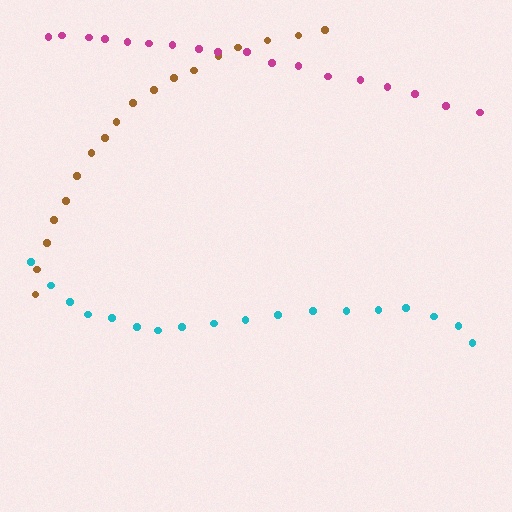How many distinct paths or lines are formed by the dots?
There are 3 distinct paths.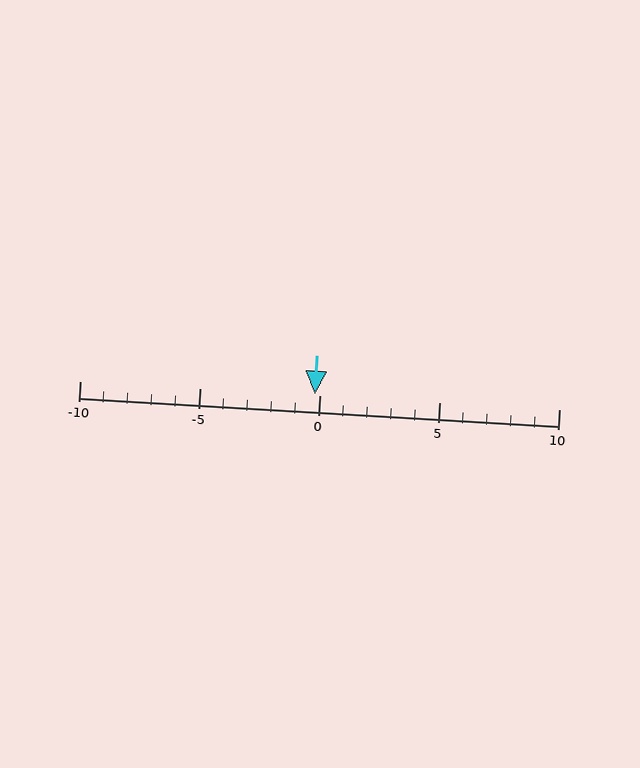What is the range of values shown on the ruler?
The ruler shows values from -10 to 10.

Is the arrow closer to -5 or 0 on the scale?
The arrow is closer to 0.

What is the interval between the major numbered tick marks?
The major tick marks are spaced 5 units apart.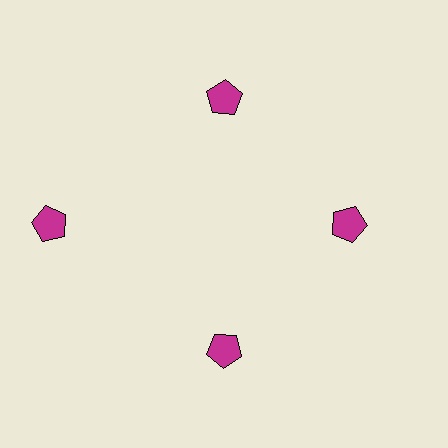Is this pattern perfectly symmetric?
No. The 4 magenta pentagons are arranged in a ring, but one element near the 9 o'clock position is pushed outward from the center, breaking the 4-fold rotational symmetry.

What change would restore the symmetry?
The symmetry would be restored by moving it inward, back onto the ring so that all 4 pentagons sit at equal angles and equal distance from the center.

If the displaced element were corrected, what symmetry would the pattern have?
It would have 4-fold rotational symmetry — the pattern would map onto itself every 90 degrees.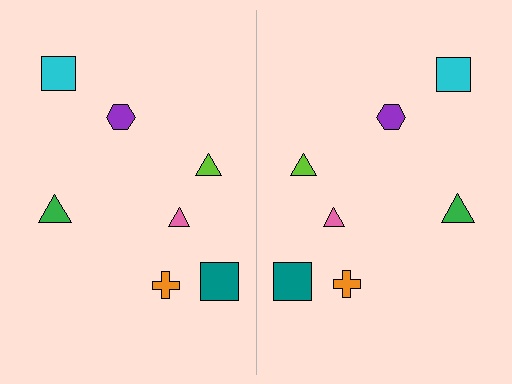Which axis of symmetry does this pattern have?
The pattern has a vertical axis of symmetry running through the center of the image.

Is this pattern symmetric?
Yes, this pattern has bilateral (reflection) symmetry.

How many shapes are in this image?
There are 14 shapes in this image.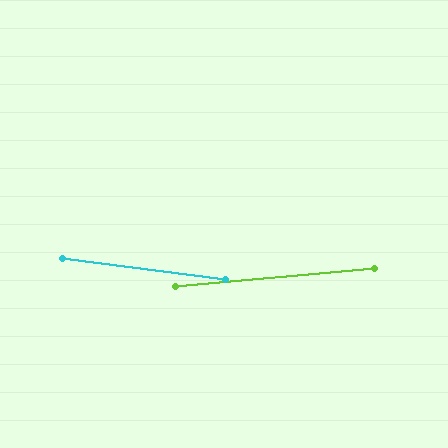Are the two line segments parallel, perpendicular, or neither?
Neither parallel nor perpendicular — they differ by about 12°.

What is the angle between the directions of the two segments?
Approximately 12 degrees.